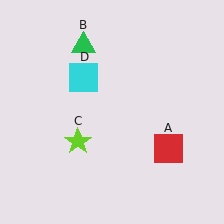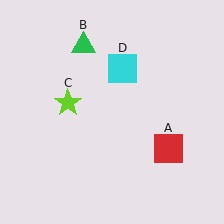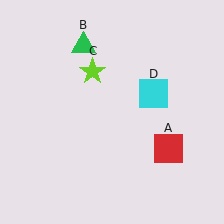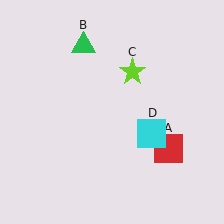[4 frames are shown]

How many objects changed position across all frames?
2 objects changed position: lime star (object C), cyan square (object D).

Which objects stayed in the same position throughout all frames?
Red square (object A) and green triangle (object B) remained stationary.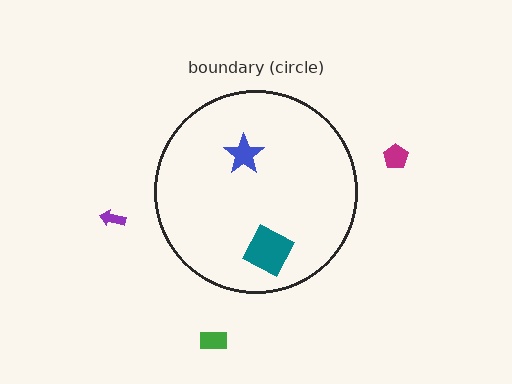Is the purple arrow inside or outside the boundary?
Outside.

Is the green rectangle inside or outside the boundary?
Outside.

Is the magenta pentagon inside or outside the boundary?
Outside.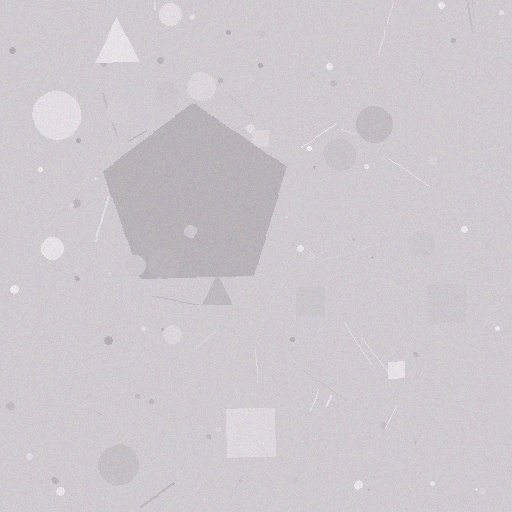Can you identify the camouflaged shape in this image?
The camouflaged shape is a pentagon.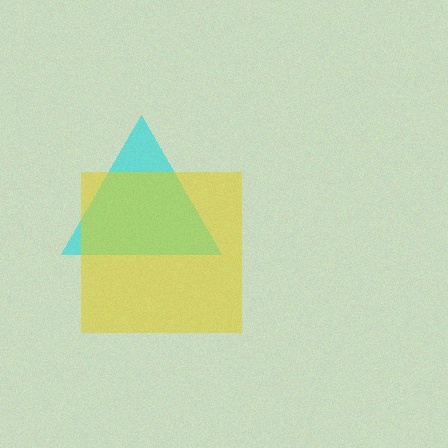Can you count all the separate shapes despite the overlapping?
Yes, there are 2 separate shapes.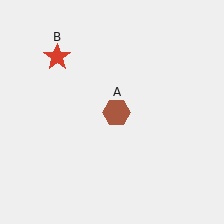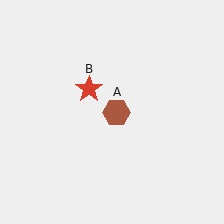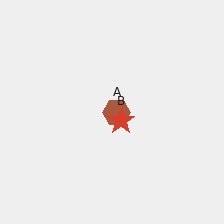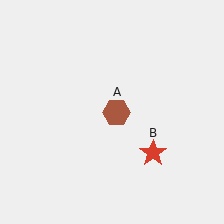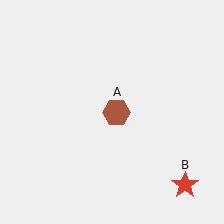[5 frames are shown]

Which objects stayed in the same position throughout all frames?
Brown hexagon (object A) remained stationary.